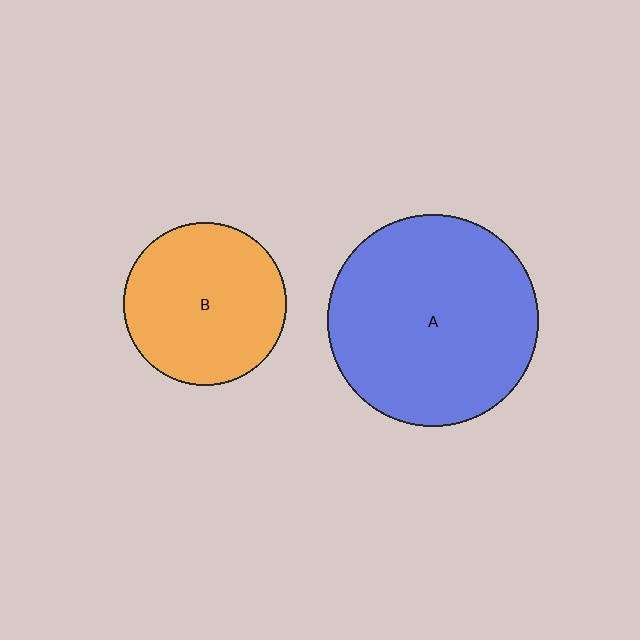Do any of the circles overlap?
No, none of the circles overlap.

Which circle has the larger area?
Circle A (blue).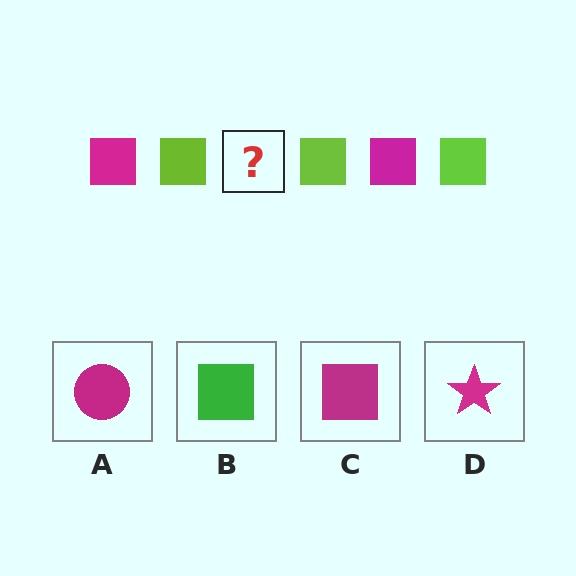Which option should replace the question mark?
Option C.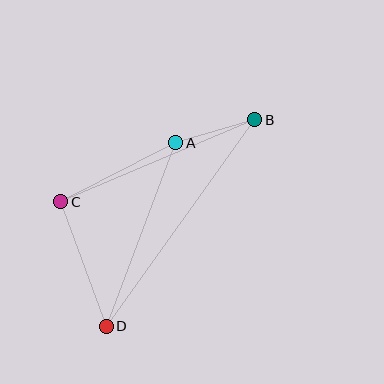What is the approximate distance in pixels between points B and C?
The distance between B and C is approximately 211 pixels.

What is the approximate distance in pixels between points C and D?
The distance between C and D is approximately 133 pixels.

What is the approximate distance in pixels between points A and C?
The distance between A and C is approximately 129 pixels.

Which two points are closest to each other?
Points A and B are closest to each other.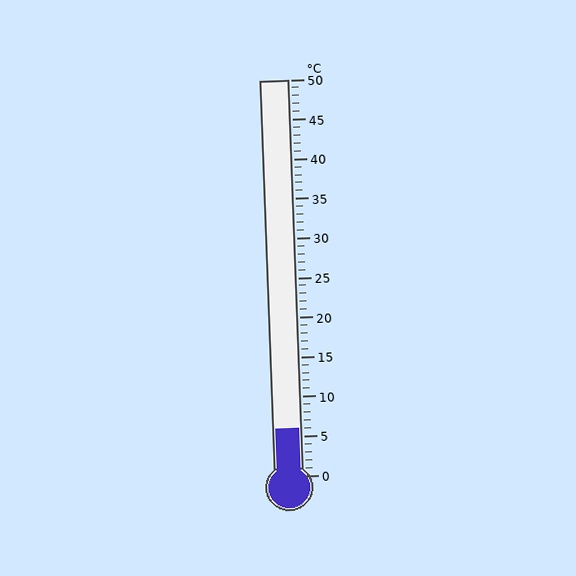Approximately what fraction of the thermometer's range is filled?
The thermometer is filled to approximately 10% of its range.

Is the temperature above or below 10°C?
The temperature is below 10°C.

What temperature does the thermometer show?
The thermometer shows approximately 6°C.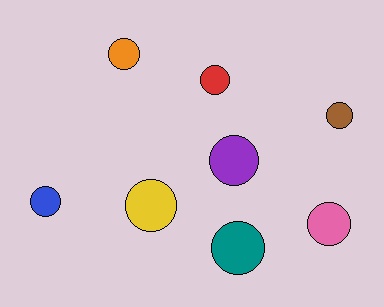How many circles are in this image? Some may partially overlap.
There are 8 circles.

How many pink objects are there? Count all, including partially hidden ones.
There is 1 pink object.